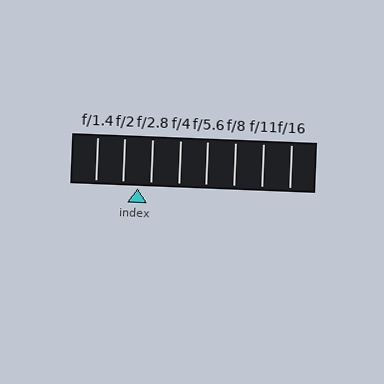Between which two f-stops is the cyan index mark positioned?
The index mark is between f/2 and f/2.8.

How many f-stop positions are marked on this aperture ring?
There are 8 f-stop positions marked.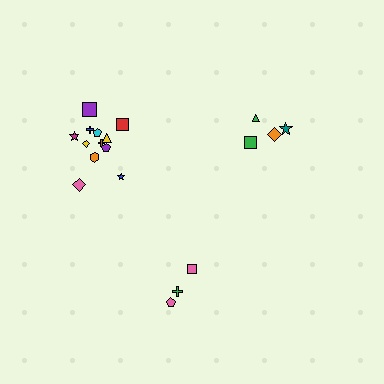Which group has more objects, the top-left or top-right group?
The top-left group.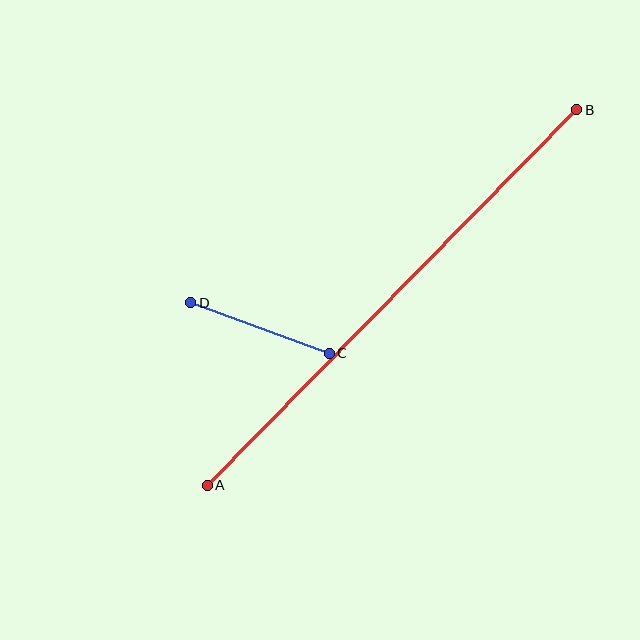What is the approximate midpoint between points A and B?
The midpoint is at approximately (392, 298) pixels.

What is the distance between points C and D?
The distance is approximately 147 pixels.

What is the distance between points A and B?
The distance is approximately 527 pixels.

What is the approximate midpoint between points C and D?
The midpoint is at approximately (260, 328) pixels.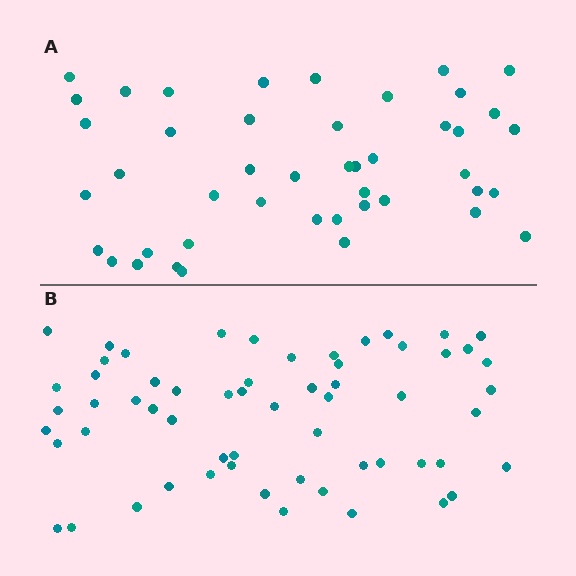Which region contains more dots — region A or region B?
Region B (the bottom region) has more dots.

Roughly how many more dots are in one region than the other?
Region B has approximately 15 more dots than region A.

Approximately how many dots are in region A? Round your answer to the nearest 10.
About 40 dots. (The exact count is 45, which rounds to 40.)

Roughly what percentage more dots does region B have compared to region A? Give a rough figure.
About 35% more.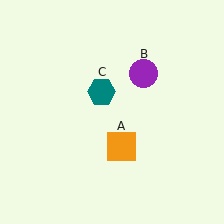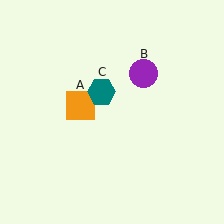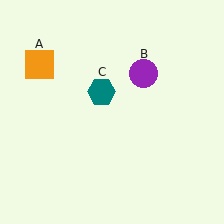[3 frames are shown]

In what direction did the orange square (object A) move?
The orange square (object A) moved up and to the left.